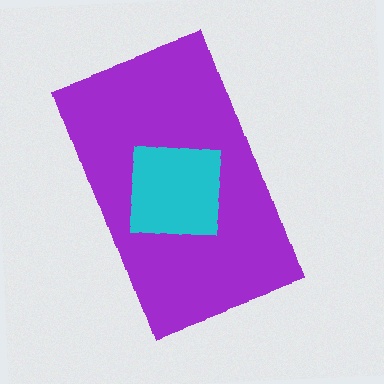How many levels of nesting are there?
2.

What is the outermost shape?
The purple rectangle.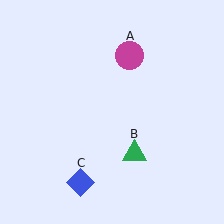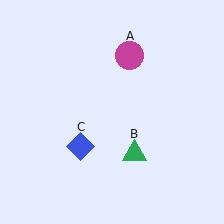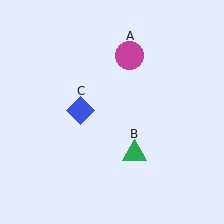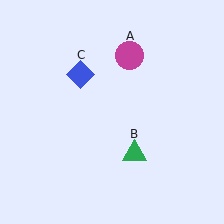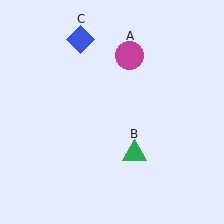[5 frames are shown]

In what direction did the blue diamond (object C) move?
The blue diamond (object C) moved up.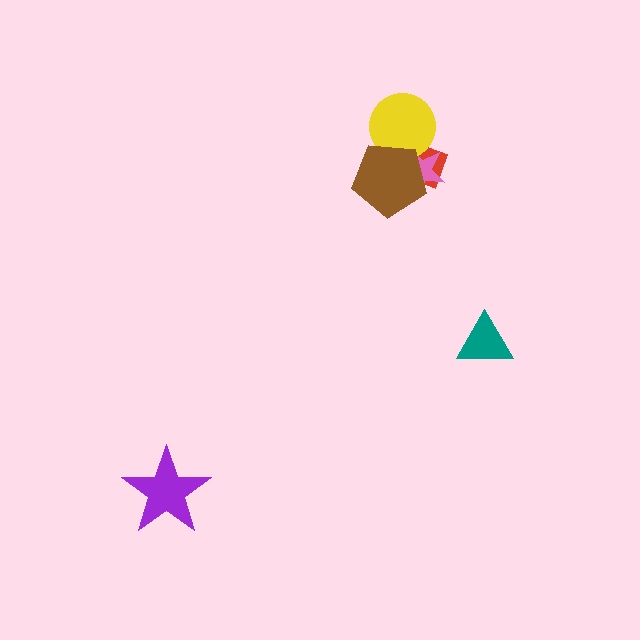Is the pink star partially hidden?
Yes, it is partially covered by another shape.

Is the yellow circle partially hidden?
Yes, it is partially covered by another shape.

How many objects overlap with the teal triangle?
0 objects overlap with the teal triangle.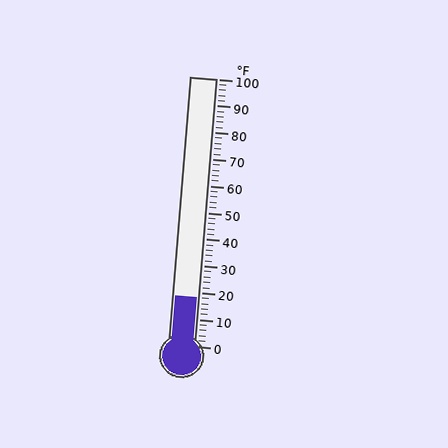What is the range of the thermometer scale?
The thermometer scale ranges from 0°F to 100°F.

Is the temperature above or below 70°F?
The temperature is below 70°F.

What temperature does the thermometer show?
The thermometer shows approximately 18°F.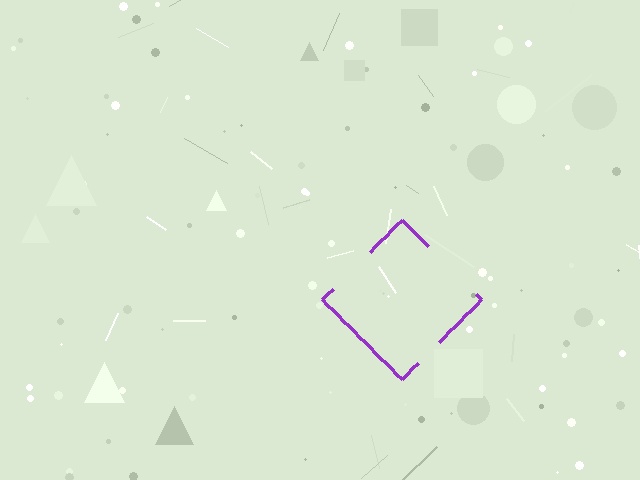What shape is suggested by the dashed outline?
The dashed outline suggests a diamond.